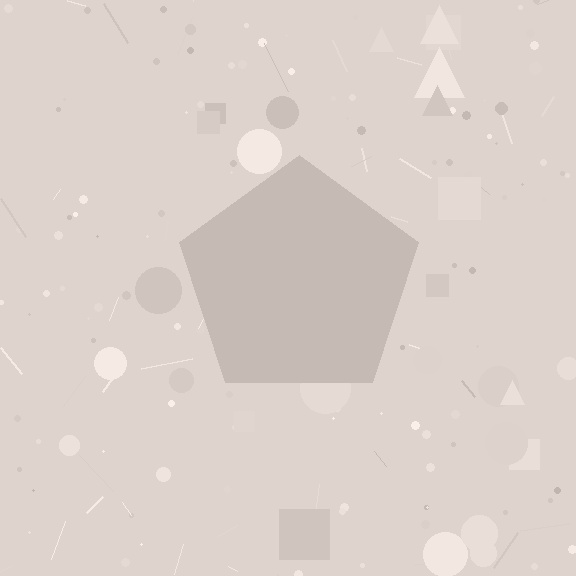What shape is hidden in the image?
A pentagon is hidden in the image.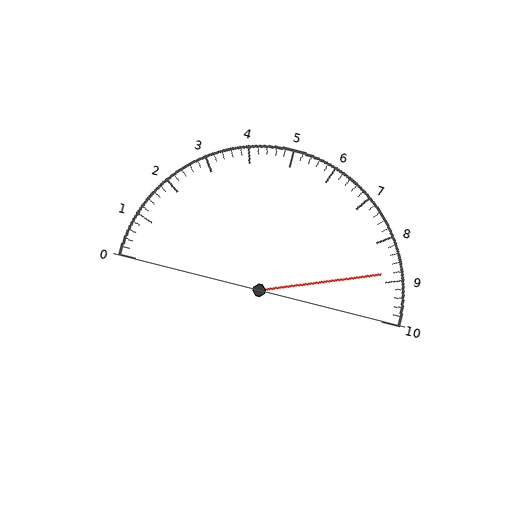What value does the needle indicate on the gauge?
The needle indicates approximately 8.8.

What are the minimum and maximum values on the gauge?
The gauge ranges from 0 to 10.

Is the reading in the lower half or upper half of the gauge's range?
The reading is in the upper half of the range (0 to 10).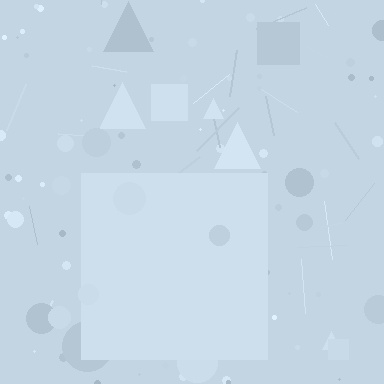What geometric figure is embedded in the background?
A square is embedded in the background.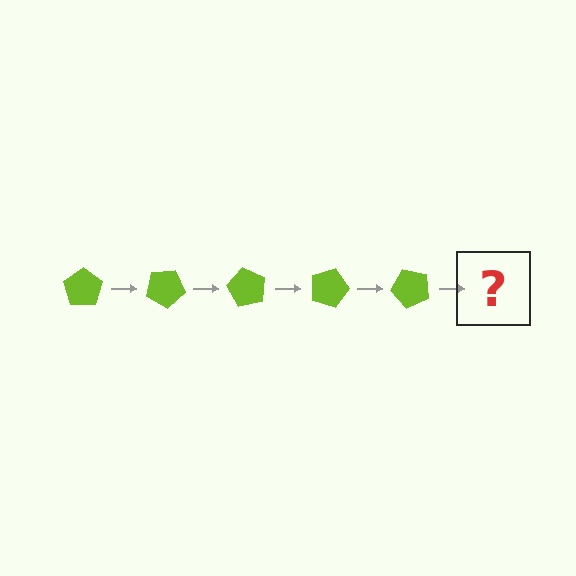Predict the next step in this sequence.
The next step is a lime pentagon rotated 150 degrees.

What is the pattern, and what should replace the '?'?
The pattern is that the pentagon rotates 30 degrees each step. The '?' should be a lime pentagon rotated 150 degrees.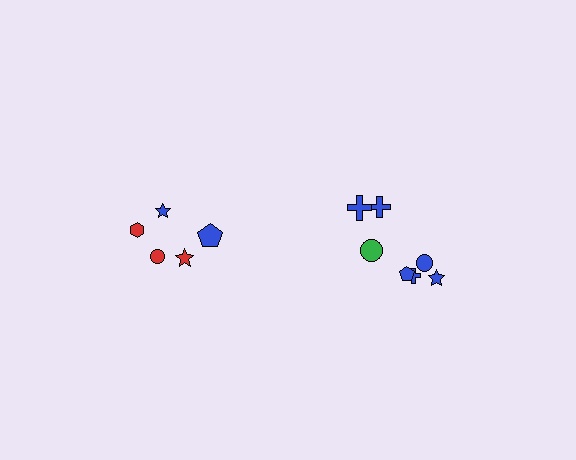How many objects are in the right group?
There are 7 objects.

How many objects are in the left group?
There are 5 objects.